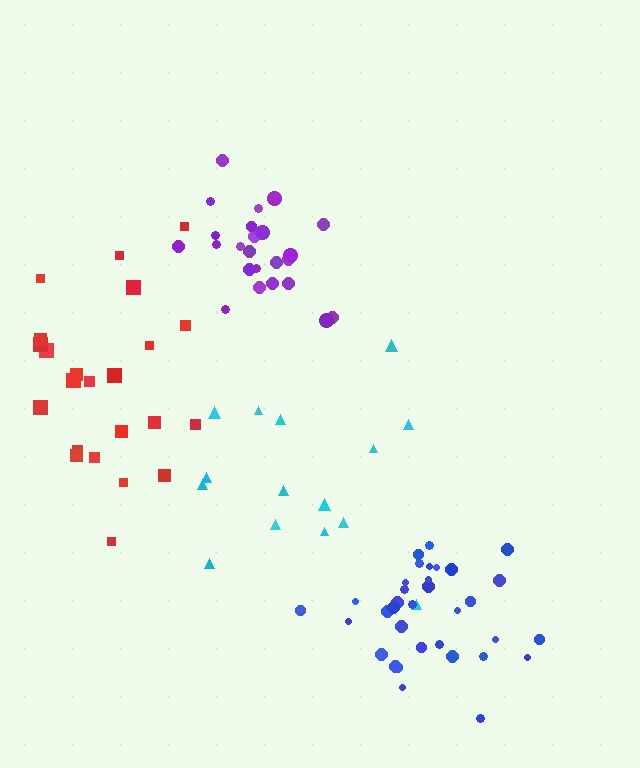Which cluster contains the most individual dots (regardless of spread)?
Blue (34).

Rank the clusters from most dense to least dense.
purple, blue, red, cyan.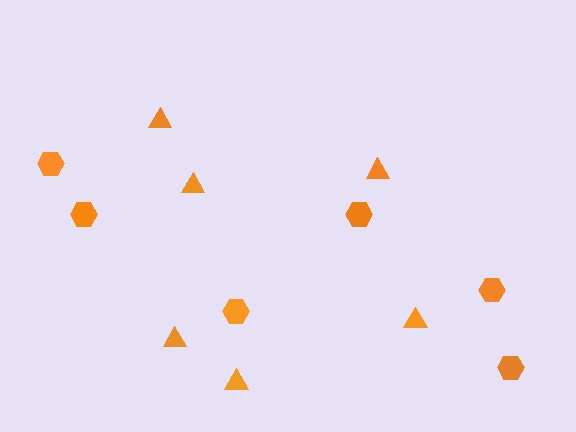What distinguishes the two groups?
There are 2 groups: one group of triangles (6) and one group of hexagons (6).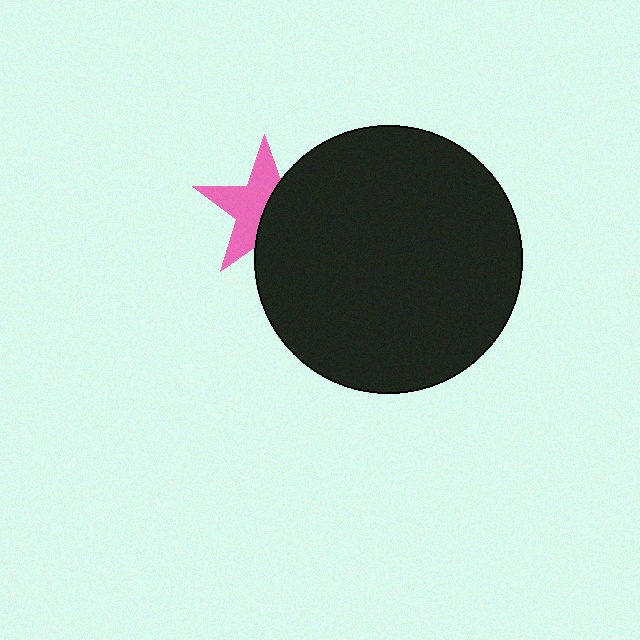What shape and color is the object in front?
The object in front is a black circle.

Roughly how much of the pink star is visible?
About half of it is visible (roughly 55%).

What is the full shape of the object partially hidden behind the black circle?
The partially hidden object is a pink star.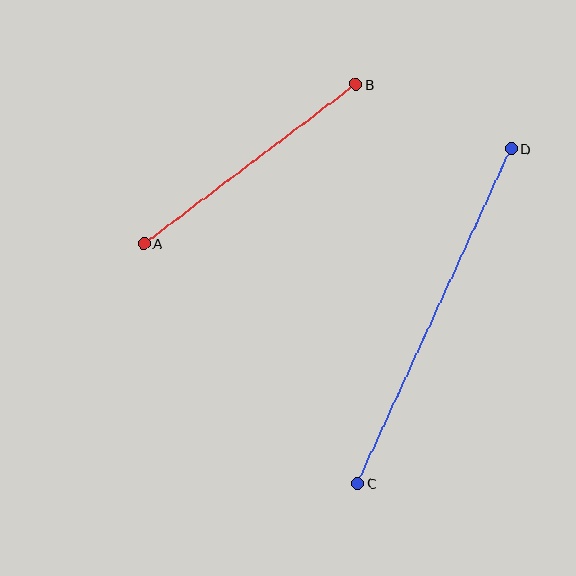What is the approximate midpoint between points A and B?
The midpoint is at approximately (250, 164) pixels.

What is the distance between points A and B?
The distance is approximately 265 pixels.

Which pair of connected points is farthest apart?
Points C and D are farthest apart.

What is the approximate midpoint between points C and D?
The midpoint is at approximately (434, 316) pixels.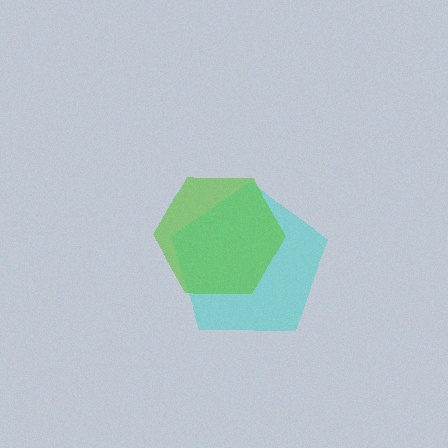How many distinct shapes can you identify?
There are 2 distinct shapes: a cyan pentagon, a lime hexagon.